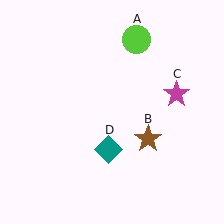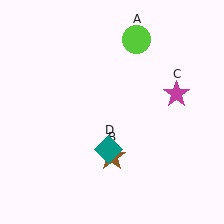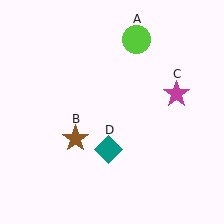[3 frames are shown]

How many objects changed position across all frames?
1 object changed position: brown star (object B).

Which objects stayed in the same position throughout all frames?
Lime circle (object A) and magenta star (object C) and teal diamond (object D) remained stationary.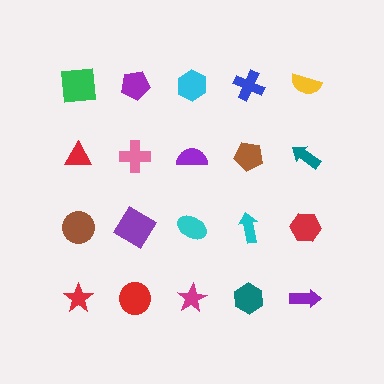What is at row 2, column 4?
A brown pentagon.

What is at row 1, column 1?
A green square.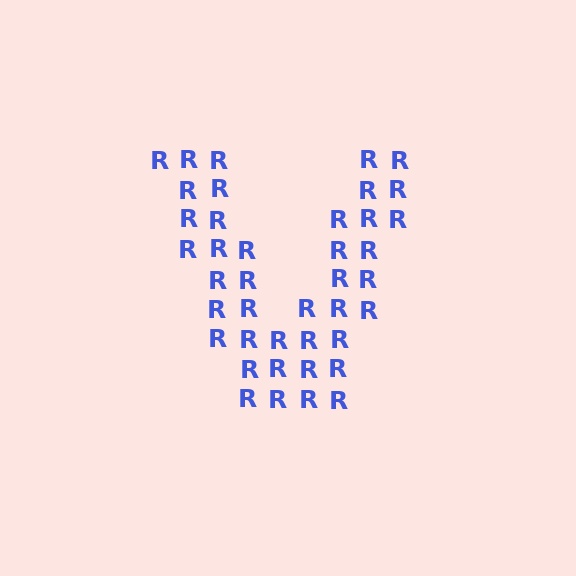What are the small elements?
The small elements are letter R's.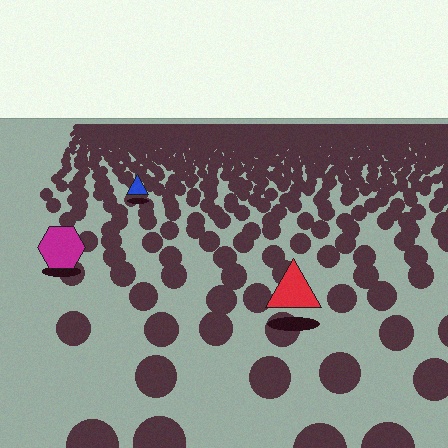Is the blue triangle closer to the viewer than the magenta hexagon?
No. The magenta hexagon is closer — you can tell from the texture gradient: the ground texture is coarser near it.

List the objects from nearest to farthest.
From nearest to farthest: the red triangle, the magenta hexagon, the blue triangle.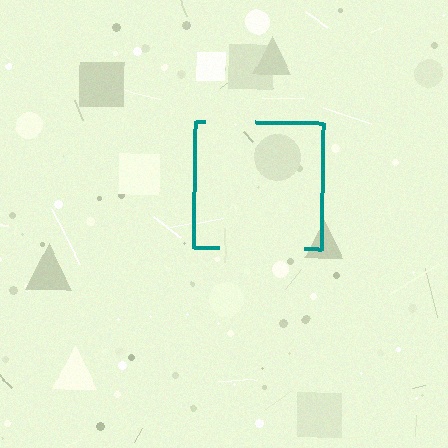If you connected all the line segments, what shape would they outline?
They would outline a square.